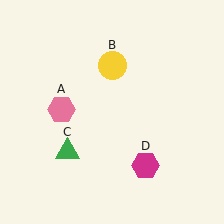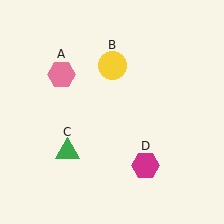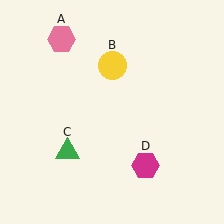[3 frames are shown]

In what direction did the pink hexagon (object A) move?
The pink hexagon (object A) moved up.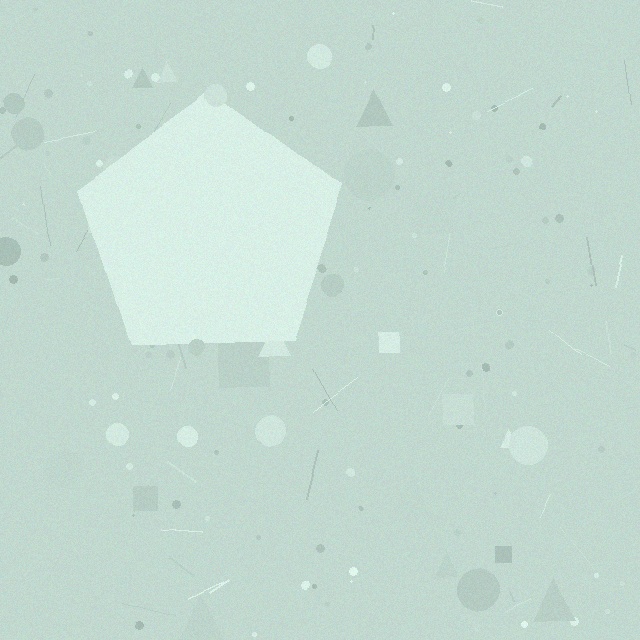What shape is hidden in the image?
A pentagon is hidden in the image.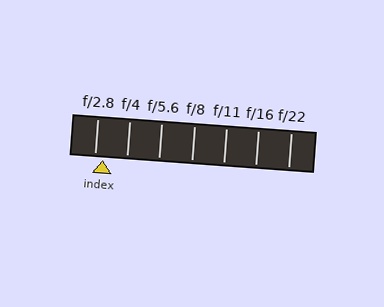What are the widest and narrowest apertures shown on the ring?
The widest aperture shown is f/2.8 and the narrowest is f/22.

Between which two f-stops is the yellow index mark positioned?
The index mark is between f/2.8 and f/4.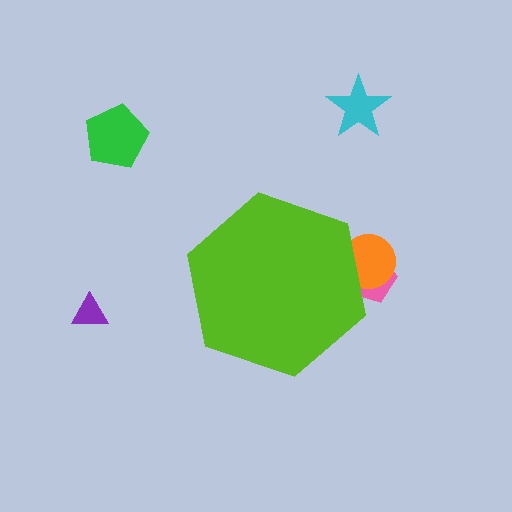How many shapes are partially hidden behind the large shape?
2 shapes are partially hidden.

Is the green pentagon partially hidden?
No, the green pentagon is fully visible.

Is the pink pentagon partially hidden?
Yes, the pink pentagon is partially hidden behind the lime hexagon.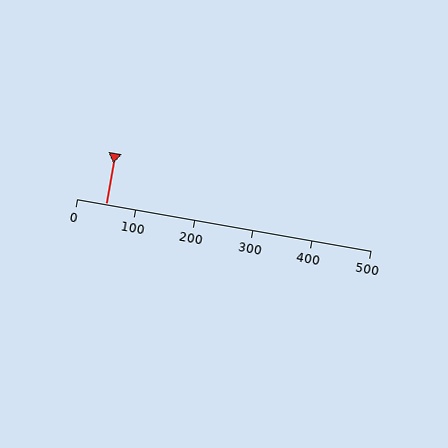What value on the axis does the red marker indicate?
The marker indicates approximately 50.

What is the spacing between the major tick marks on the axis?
The major ticks are spaced 100 apart.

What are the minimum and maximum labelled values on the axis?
The axis runs from 0 to 500.